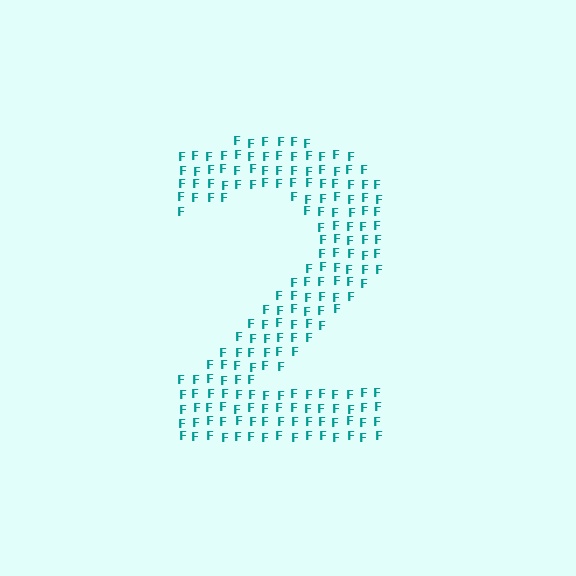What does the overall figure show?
The overall figure shows the digit 2.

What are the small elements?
The small elements are letter F's.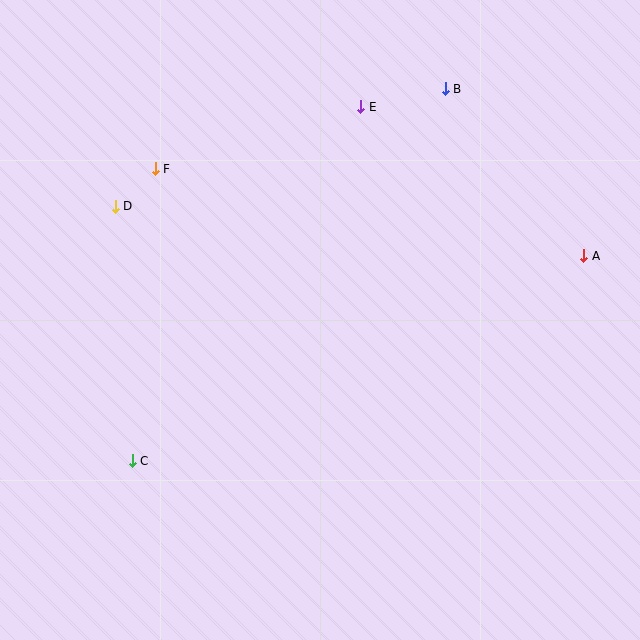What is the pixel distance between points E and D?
The distance between E and D is 265 pixels.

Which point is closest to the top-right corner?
Point B is closest to the top-right corner.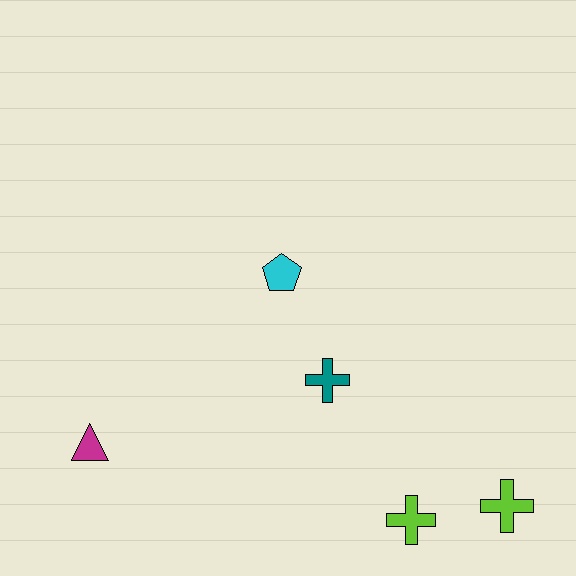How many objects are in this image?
There are 5 objects.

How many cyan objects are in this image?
There is 1 cyan object.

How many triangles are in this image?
There is 1 triangle.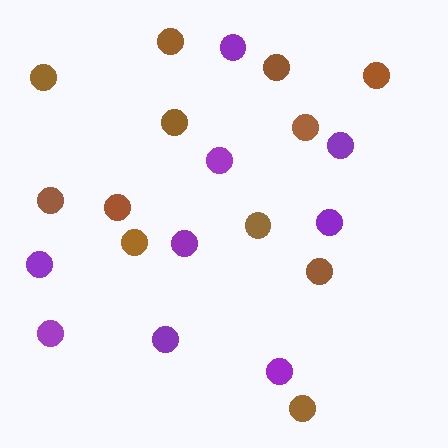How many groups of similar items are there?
There are 2 groups: one group of purple circles (9) and one group of brown circles (12).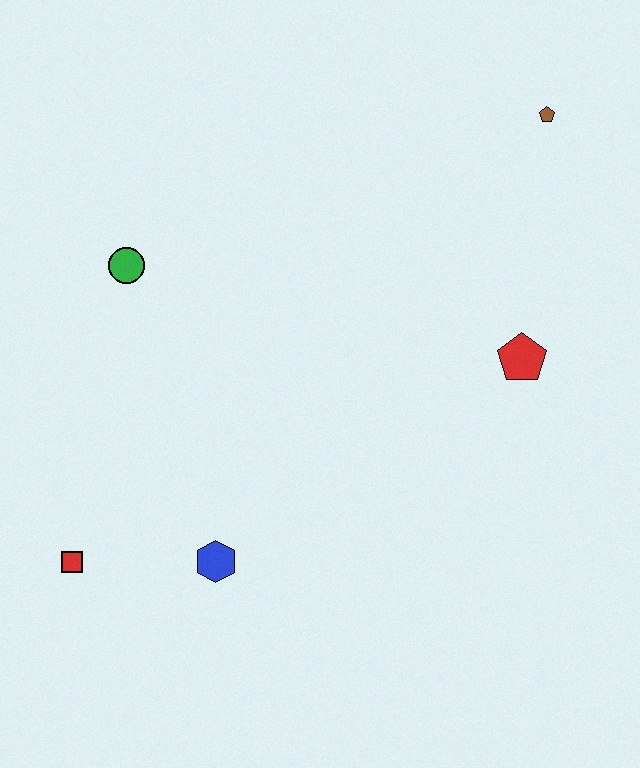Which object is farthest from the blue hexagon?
The brown pentagon is farthest from the blue hexagon.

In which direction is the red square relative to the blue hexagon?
The red square is to the left of the blue hexagon.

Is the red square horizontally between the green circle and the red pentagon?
No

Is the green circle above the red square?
Yes